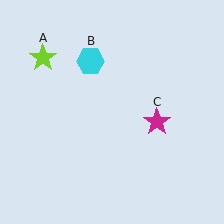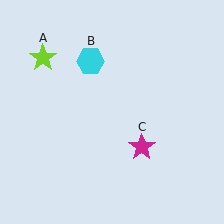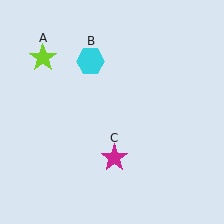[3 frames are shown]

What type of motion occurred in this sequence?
The magenta star (object C) rotated clockwise around the center of the scene.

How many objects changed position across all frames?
1 object changed position: magenta star (object C).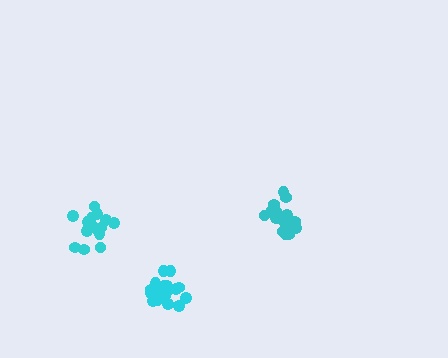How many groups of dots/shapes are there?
There are 3 groups.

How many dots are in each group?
Group 1: 19 dots, Group 2: 15 dots, Group 3: 16 dots (50 total).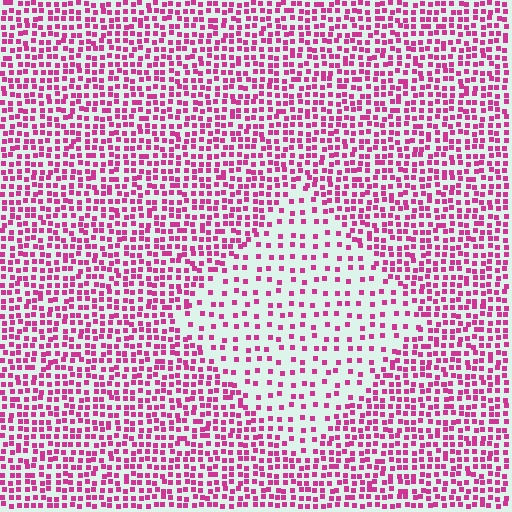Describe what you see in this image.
The image contains small magenta elements arranged at two different densities. A diamond-shaped region is visible where the elements are less densely packed than the surrounding area.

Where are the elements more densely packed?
The elements are more densely packed outside the diamond boundary.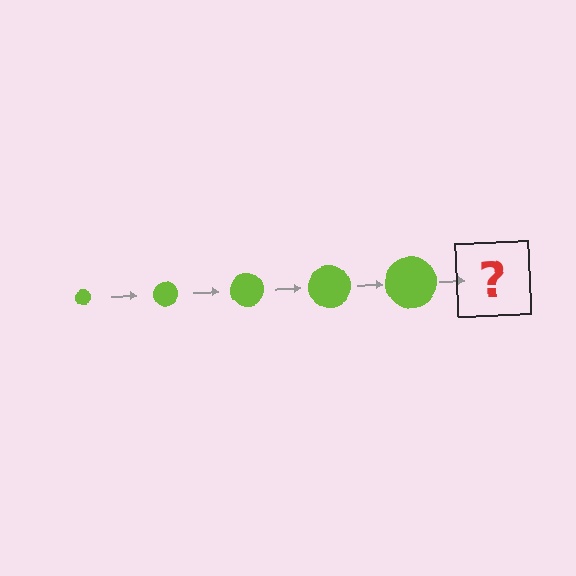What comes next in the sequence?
The next element should be a lime circle, larger than the previous one.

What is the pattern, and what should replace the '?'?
The pattern is that the circle gets progressively larger each step. The '?' should be a lime circle, larger than the previous one.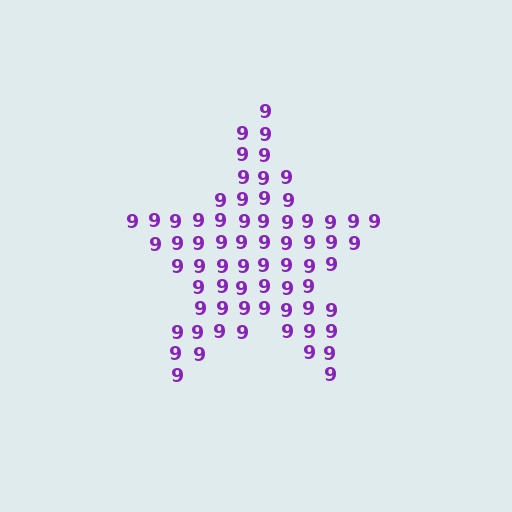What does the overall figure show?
The overall figure shows a star.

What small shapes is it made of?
It is made of small digit 9's.